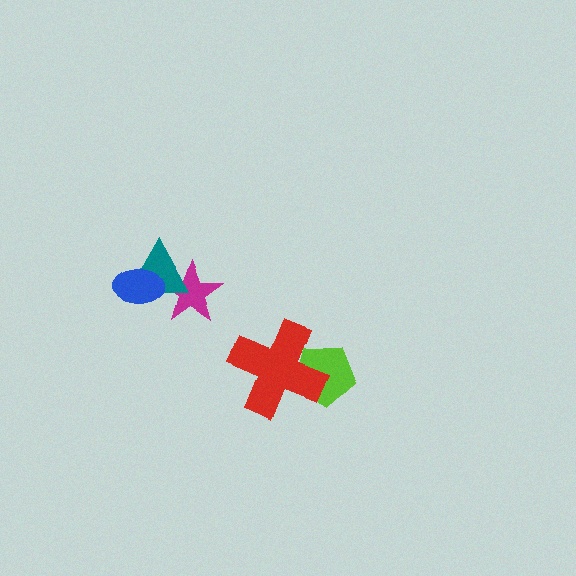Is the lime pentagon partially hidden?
Yes, it is partially covered by another shape.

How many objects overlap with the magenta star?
1 object overlaps with the magenta star.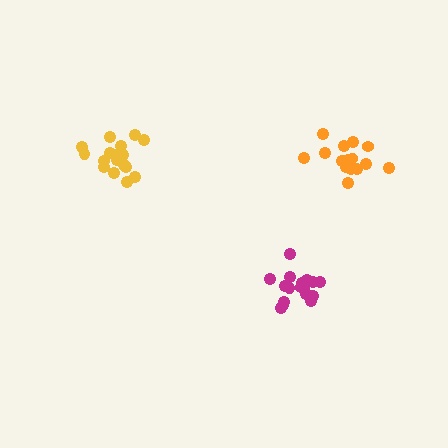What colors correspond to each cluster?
The clusters are colored: orange, magenta, yellow.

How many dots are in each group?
Group 1: 16 dots, Group 2: 17 dots, Group 3: 17 dots (50 total).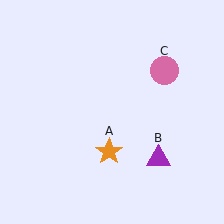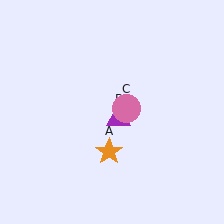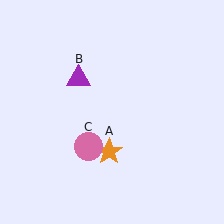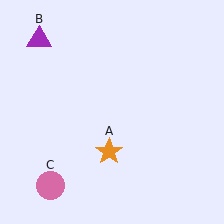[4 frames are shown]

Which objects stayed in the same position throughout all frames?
Orange star (object A) remained stationary.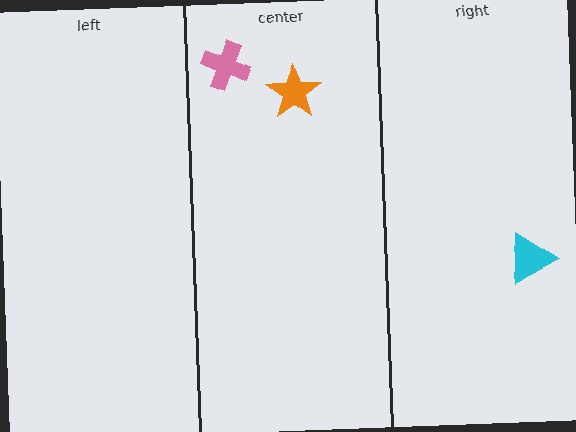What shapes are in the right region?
The cyan triangle.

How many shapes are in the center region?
2.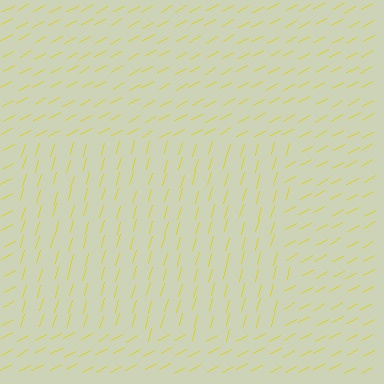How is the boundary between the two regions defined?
The boundary is defined purely by a change in line orientation (approximately 45 degrees difference). All lines are the same color and thickness.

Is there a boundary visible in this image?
Yes, there is a texture boundary formed by a change in line orientation.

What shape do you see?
I see a rectangle.